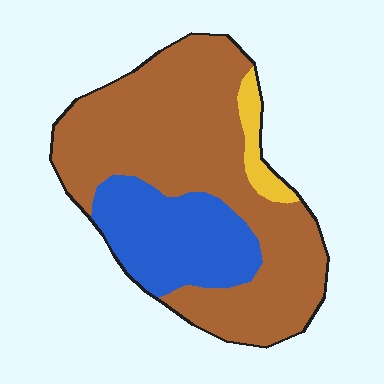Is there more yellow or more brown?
Brown.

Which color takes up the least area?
Yellow, at roughly 5%.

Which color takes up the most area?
Brown, at roughly 70%.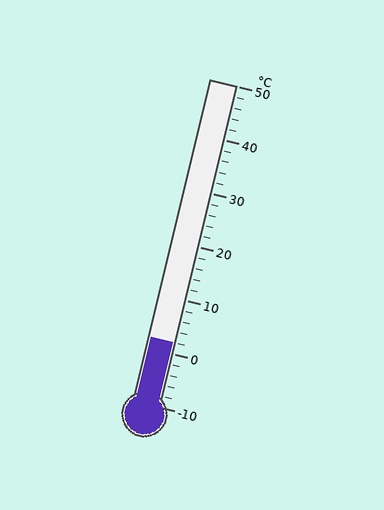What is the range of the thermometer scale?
The thermometer scale ranges from -10°C to 50°C.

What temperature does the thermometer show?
The thermometer shows approximately 2°C.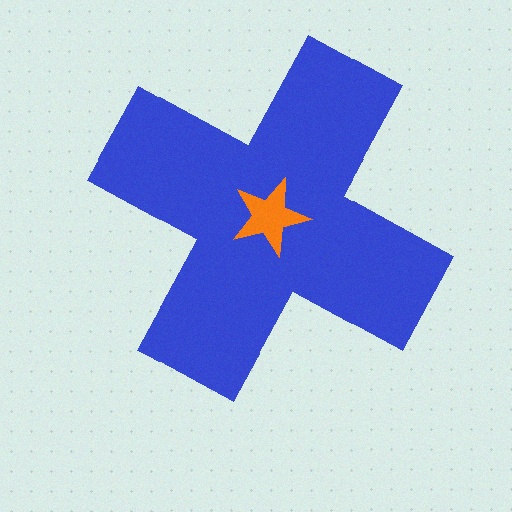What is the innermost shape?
The orange star.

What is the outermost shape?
The blue cross.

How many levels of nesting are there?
2.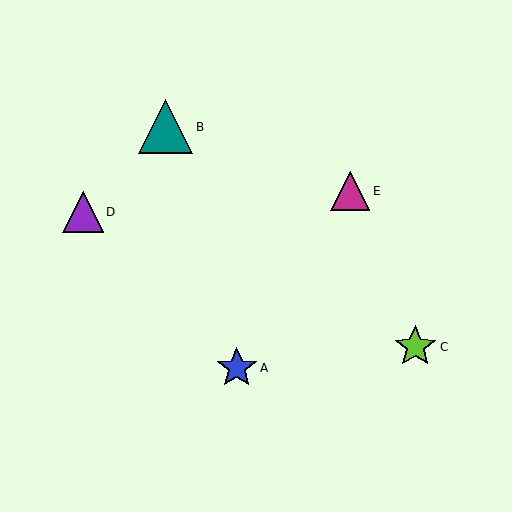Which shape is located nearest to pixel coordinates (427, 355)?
The lime star (labeled C) at (415, 347) is nearest to that location.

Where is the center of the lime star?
The center of the lime star is at (415, 347).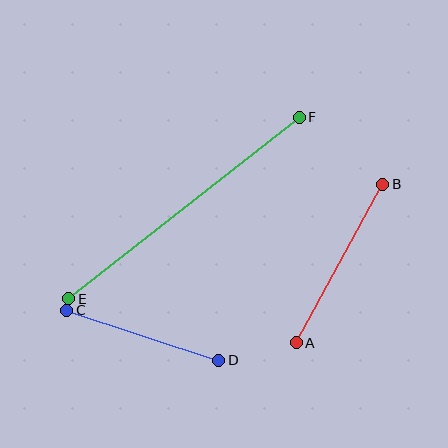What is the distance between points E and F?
The distance is approximately 293 pixels.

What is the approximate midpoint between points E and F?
The midpoint is at approximately (184, 208) pixels.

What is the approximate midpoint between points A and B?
The midpoint is at approximately (339, 263) pixels.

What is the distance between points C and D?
The distance is approximately 161 pixels.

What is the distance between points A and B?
The distance is approximately 180 pixels.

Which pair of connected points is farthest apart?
Points E and F are farthest apart.